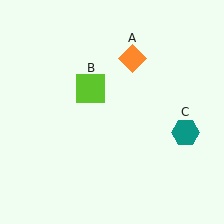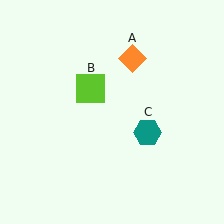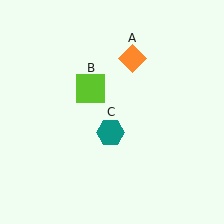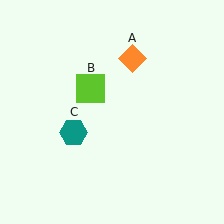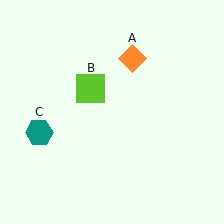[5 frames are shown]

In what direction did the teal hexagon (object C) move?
The teal hexagon (object C) moved left.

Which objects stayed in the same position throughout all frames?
Orange diamond (object A) and lime square (object B) remained stationary.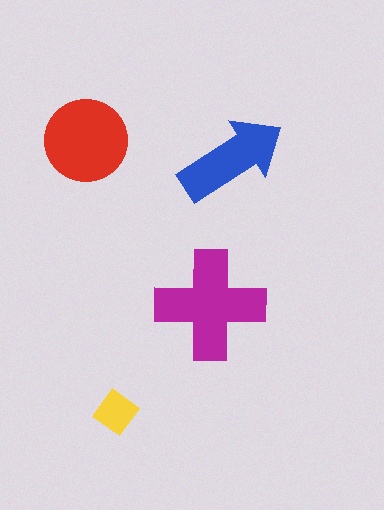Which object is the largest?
The magenta cross.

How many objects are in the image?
There are 4 objects in the image.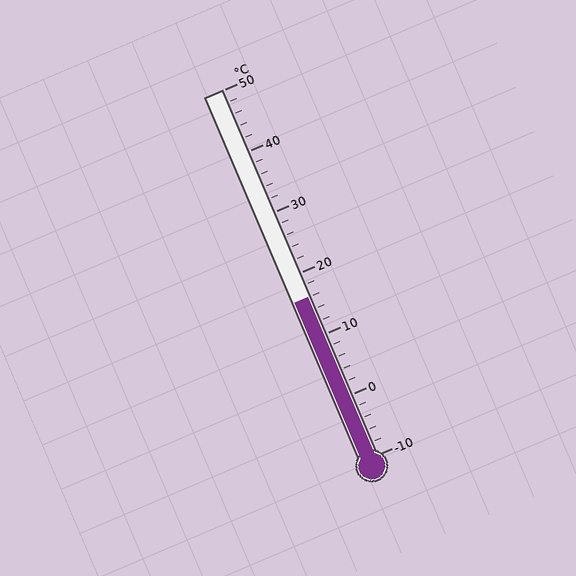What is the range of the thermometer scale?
The thermometer scale ranges from -10°C to 50°C.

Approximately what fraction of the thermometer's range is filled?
The thermometer is filled to approximately 45% of its range.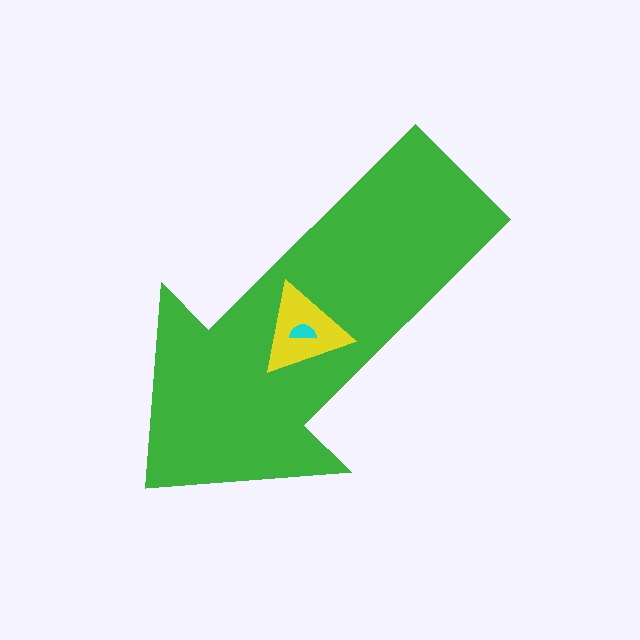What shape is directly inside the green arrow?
The yellow triangle.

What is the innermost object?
The cyan semicircle.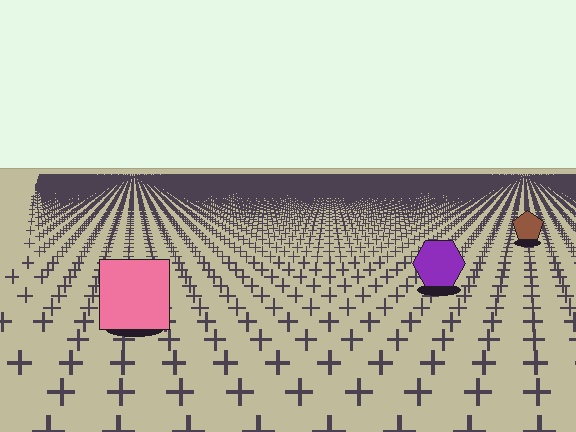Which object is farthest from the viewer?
The brown pentagon is farthest from the viewer. It appears smaller and the ground texture around it is denser.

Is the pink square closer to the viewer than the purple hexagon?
Yes. The pink square is closer — you can tell from the texture gradient: the ground texture is coarser near it.